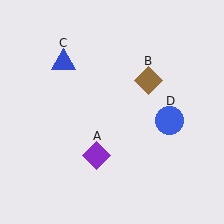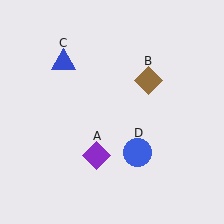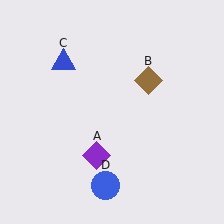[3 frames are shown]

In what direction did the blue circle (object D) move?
The blue circle (object D) moved down and to the left.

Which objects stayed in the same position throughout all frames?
Purple diamond (object A) and brown diamond (object B) and blue triangle (object C) remained stationary.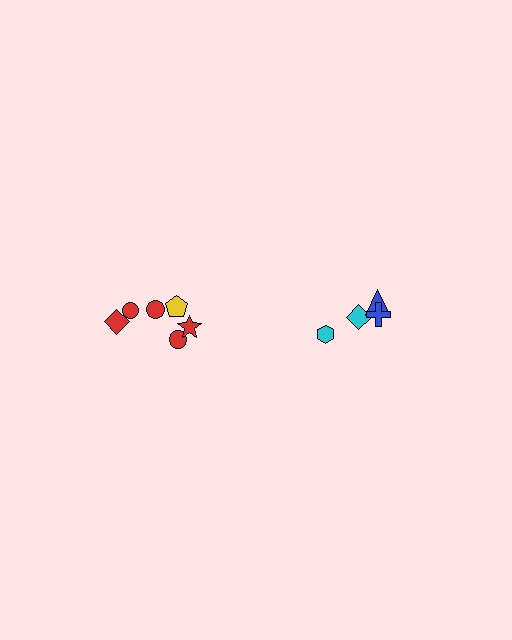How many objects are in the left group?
There are 6 objects.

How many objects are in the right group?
There are 4 objects.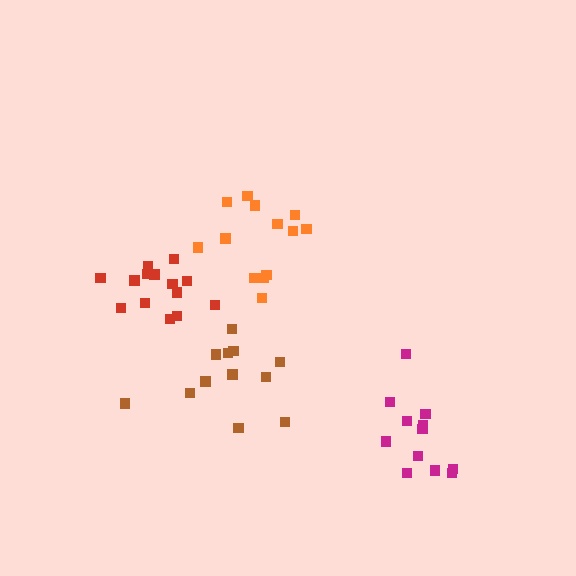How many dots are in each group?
Group 1: 14 dots, Group 2: 12 dots, Group 3: 12 dots, Group 4: 13 dots (51 total).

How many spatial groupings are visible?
There are 4 spatial groupings.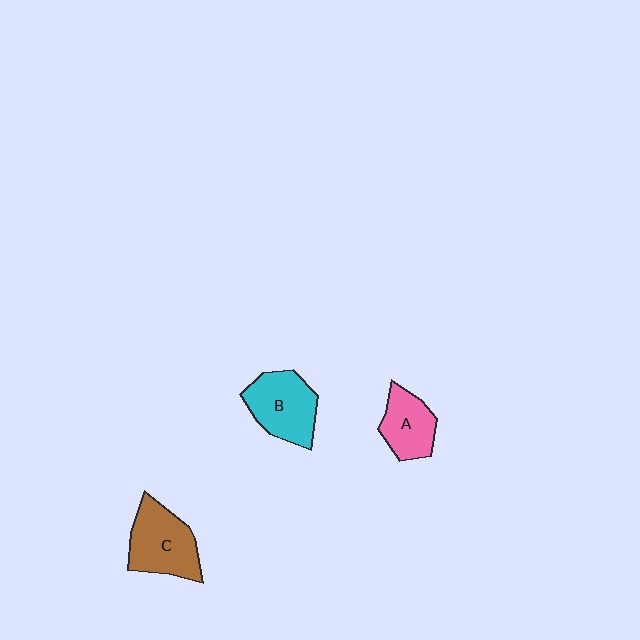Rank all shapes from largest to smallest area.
From largest to smallest: C (brown), B (cyan), A (pink).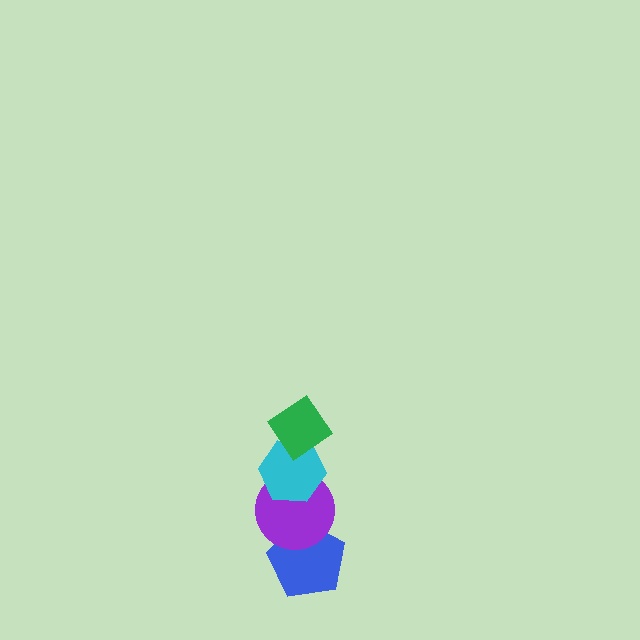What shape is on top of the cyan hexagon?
The green diamond is on top of the cyan hexagon.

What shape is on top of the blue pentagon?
The purple circle is on top of the blue pentagon.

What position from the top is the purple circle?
The purple circle is 3rd from the top.